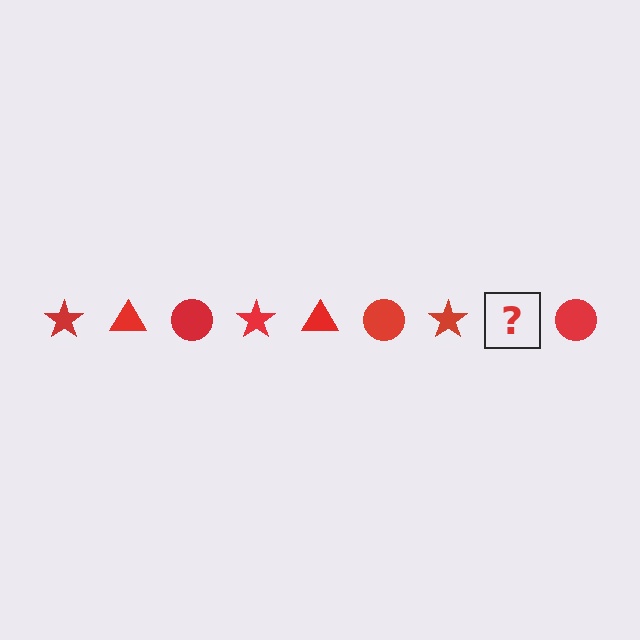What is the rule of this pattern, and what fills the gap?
The rule is that the pattern cycles through star, triangle, circle shapes in red. The gap should be filled with a red triangle.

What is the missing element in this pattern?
The missing element is a red triangle.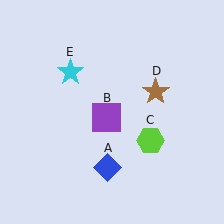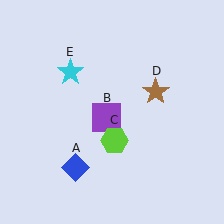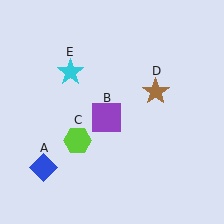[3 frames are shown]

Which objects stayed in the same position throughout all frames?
Purple square (object B) and brown star (object D) and cyan star (object E) remained stationary.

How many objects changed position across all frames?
2 objects changed position: blue diamond (object A), lime hexagon (object C).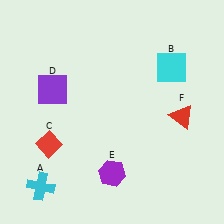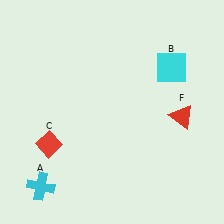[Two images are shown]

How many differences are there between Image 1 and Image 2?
There are 2 differences between the two images.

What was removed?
The purple square (D), the purple hexagon (E) were removed in Image 2.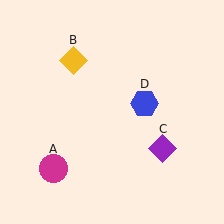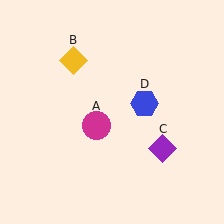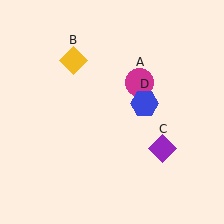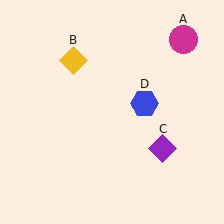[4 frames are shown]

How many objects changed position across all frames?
1 object changed position: magenta circle (object A).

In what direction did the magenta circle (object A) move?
The magenta circle (object A) moved up and to the right.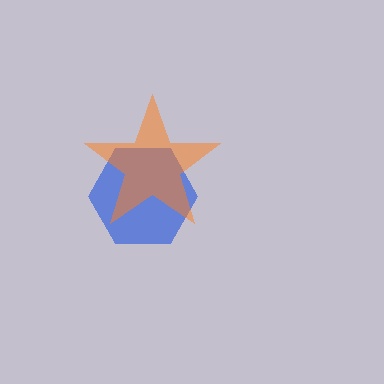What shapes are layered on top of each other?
The layered shapes are: a blue hexagon, an orange star.